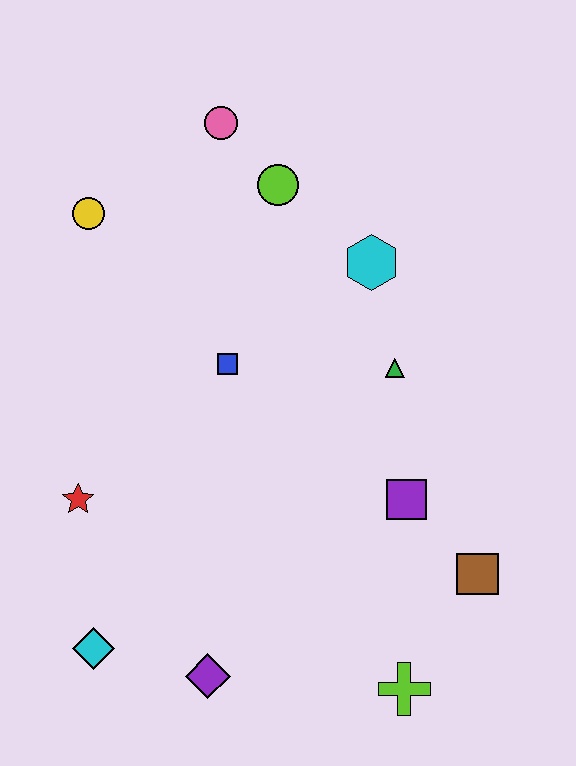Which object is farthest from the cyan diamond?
The pink circle is farthest from the cyan diamond.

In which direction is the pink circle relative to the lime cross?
The pink circle is above the lime cross.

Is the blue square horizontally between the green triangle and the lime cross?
No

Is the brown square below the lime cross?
No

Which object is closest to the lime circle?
The pink circle is closest to the lime circle.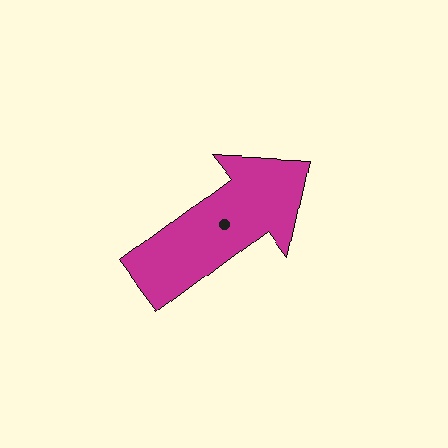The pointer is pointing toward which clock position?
Roughly 2 o'clock.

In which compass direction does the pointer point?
Northeast.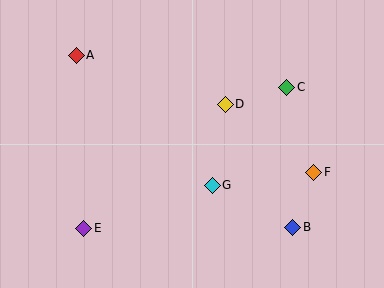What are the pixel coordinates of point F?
Point F is at (314, 172).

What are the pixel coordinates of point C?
Point C is at (287, 87).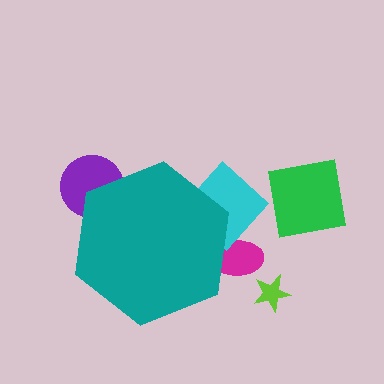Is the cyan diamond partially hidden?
Yes, the cyan diamond is partially hidden behind the teal hexagon.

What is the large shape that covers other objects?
A teal hexagon.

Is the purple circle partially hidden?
Yes, the purple circle is partially hidden behind the teal hexagon.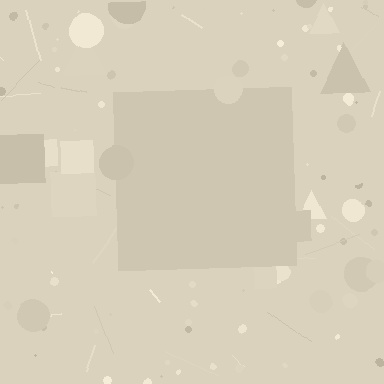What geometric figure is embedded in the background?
A square is embedded in the background.